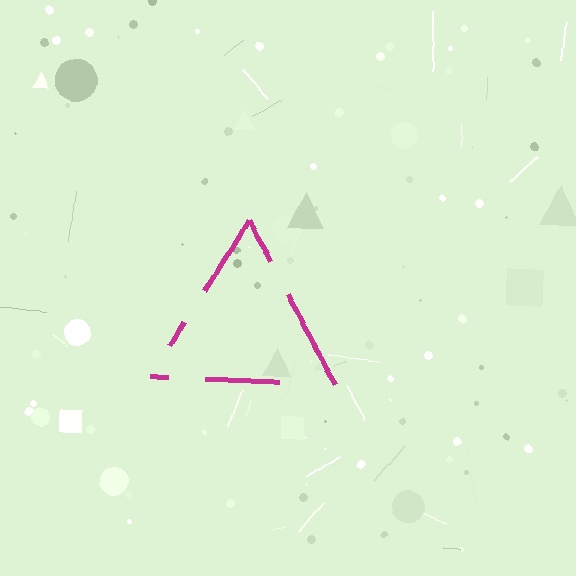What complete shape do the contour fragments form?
The contour fragments form a triangle.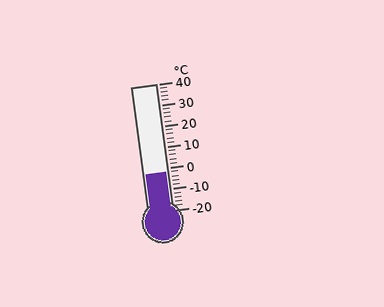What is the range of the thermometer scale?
The thermometer scale ranges from -20°C to 40°C.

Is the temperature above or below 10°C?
The temperature is below 10°C.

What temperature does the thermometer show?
The thermometer shows approximately -2°C.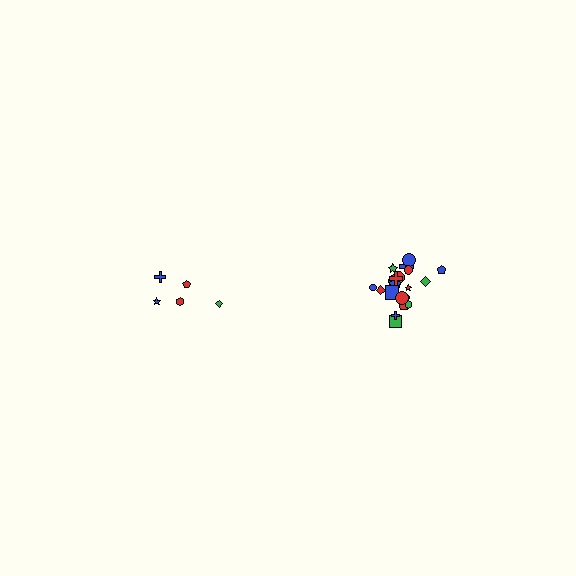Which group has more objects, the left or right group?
The right group.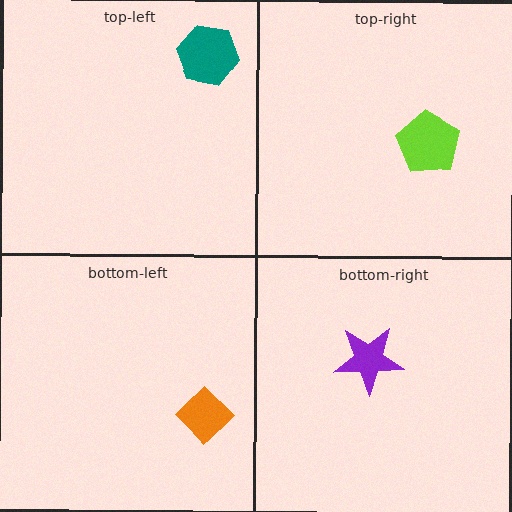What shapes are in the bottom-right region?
The purple star.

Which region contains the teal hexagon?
The top-left region.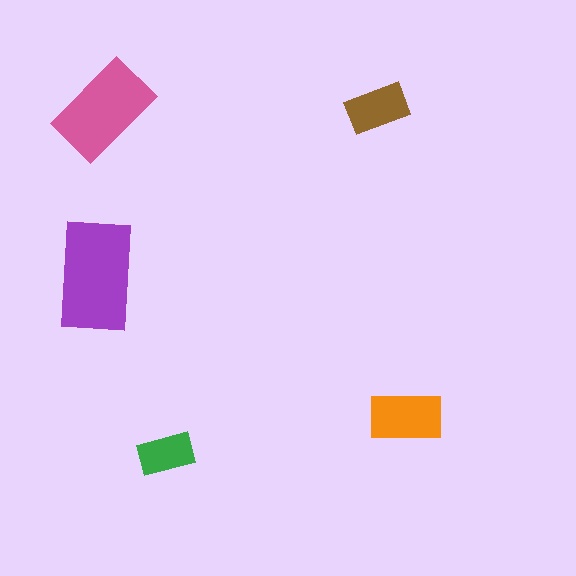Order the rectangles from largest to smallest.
the purple one, the pink one, the orange one, the brown one, the green one.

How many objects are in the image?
There are 5 objects in the image.